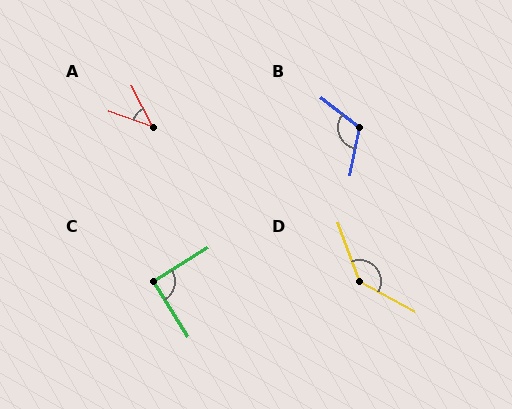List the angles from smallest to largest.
A (43°), C (90°), B (116°), D (138°).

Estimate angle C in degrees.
Approximately 90 degrees.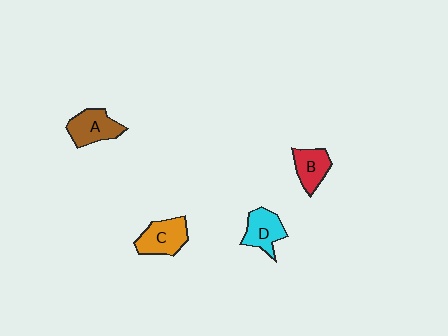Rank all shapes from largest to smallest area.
From largest to smallest: C (orange), A (brown), D (cyan), B (red).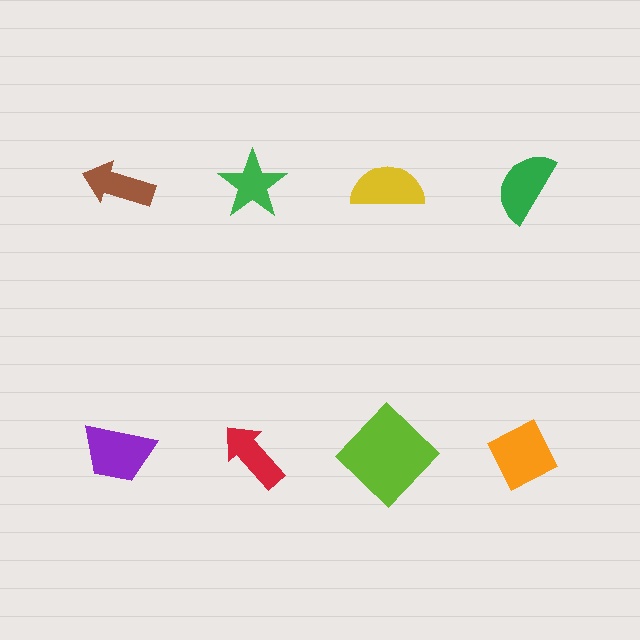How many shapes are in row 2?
4 shapes.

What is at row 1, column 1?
A brown arrow.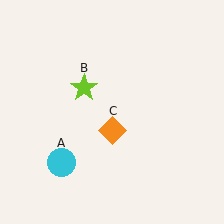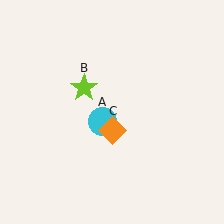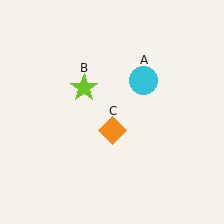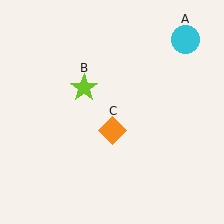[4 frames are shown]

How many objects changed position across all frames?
1 object changed position: cyan circle (object A).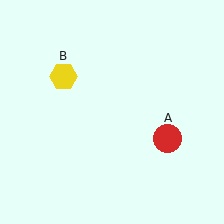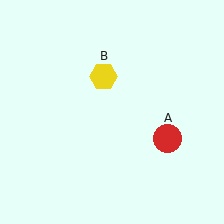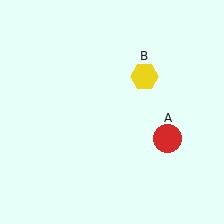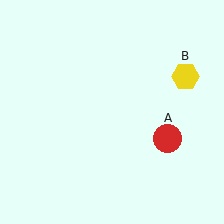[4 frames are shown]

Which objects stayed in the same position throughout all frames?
Red circle (object A) remained stationary.